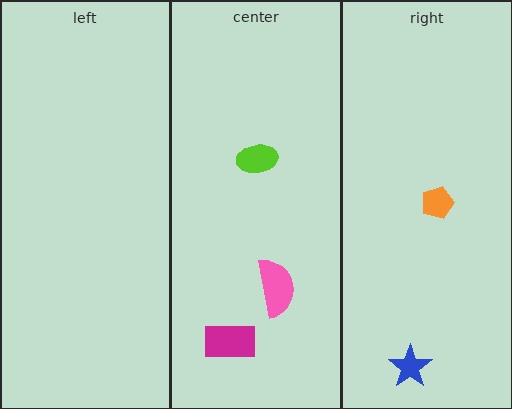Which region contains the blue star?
The right region.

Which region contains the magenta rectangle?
The center region.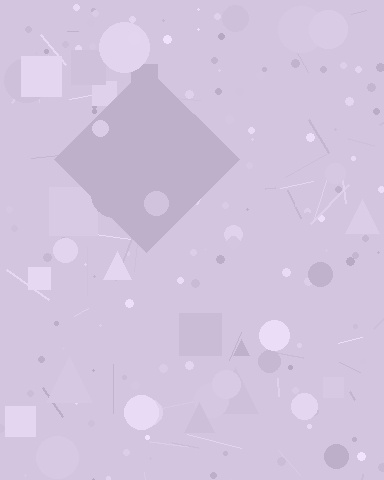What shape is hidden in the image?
A diamond is hidden in the image.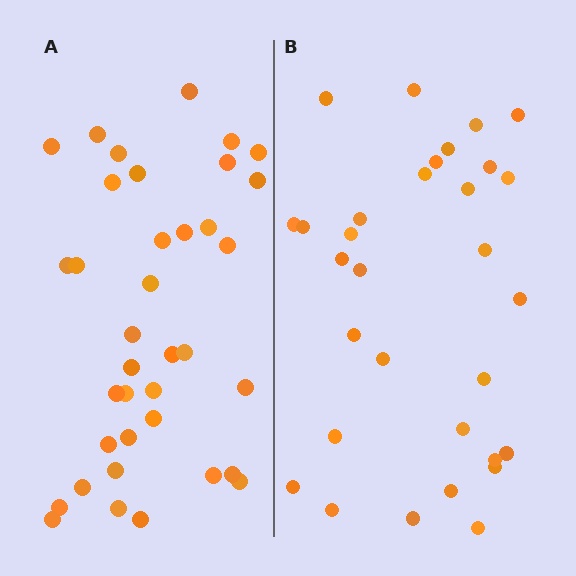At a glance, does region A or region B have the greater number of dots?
Region A (the left region) has more dots.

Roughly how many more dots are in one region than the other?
Region A has about 6 more dots than region B.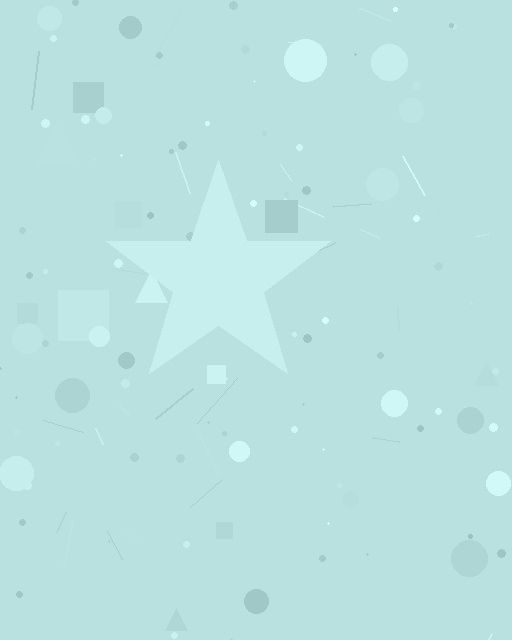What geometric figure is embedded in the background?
A star is embedded in the background.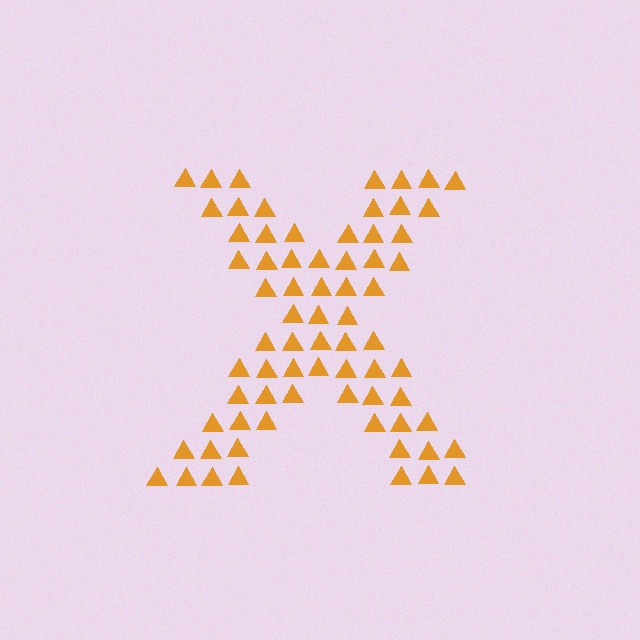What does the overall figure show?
The overall figure shows the letter X.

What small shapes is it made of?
It is made of small triangles.